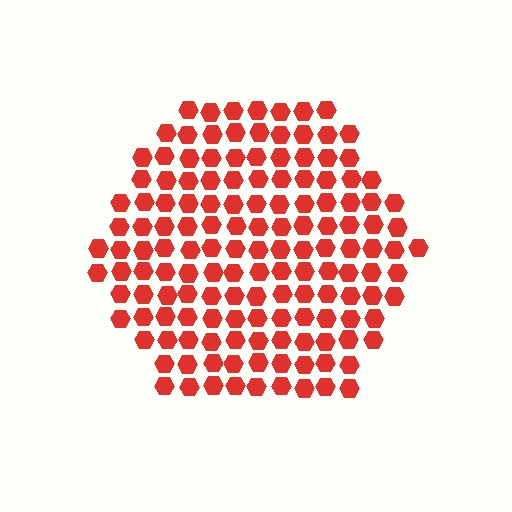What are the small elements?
The small elements are hexagons.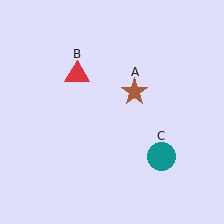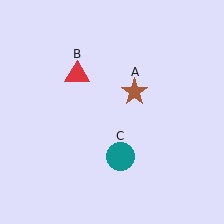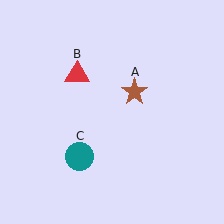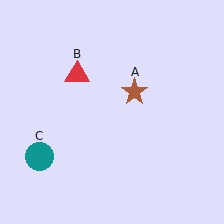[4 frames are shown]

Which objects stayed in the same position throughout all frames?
Brown star (object A) and red triangle (object B) remained stationary.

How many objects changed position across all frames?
1 object changed position: teal circle (object C).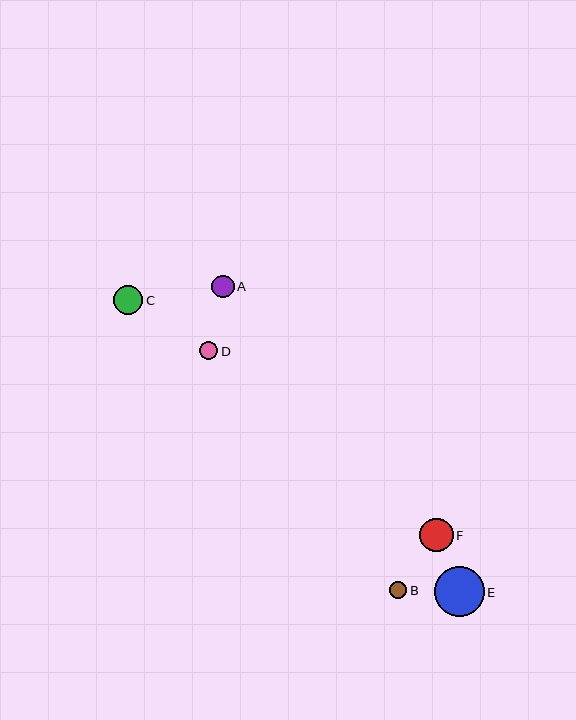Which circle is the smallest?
Circle B is the smallest with a size of approximately 17 pixels.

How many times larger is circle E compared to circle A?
Circle E is approximately 2.2 times the size of circle A.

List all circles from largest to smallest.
From largest to smallest: E, F, C, A, D, B.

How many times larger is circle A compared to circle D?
Circle A is approximately 1.2 times the size of circle D.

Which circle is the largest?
Circle E is the largest with a size of approximately 50 pixels.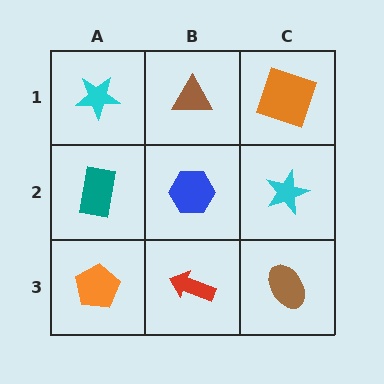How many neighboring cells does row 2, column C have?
3.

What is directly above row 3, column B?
A blue hexagon.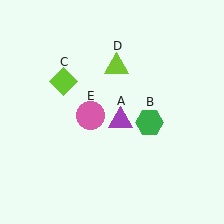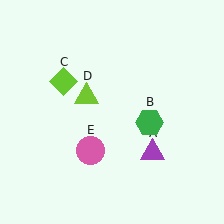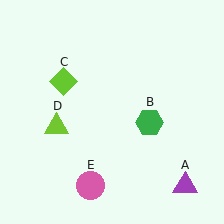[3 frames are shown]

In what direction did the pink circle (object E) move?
The pink circle (object E) moved down.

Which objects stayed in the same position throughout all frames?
Green hexagon (object B) and lime diamond (object C) remained stationary.